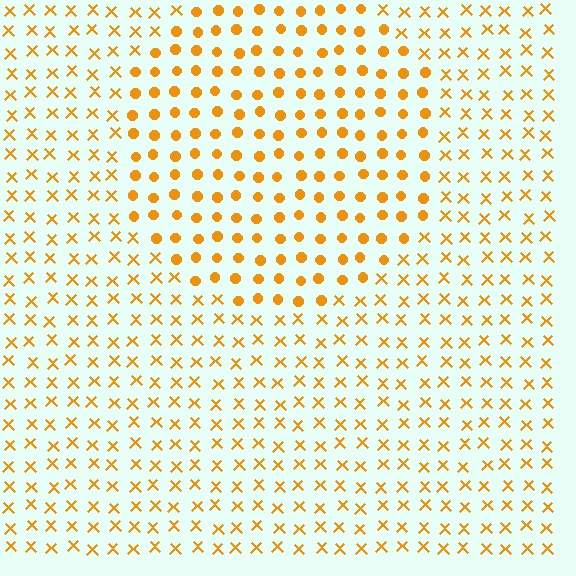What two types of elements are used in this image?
The image uses circles inside the circle region and X marks outside it.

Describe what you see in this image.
The image is filled with small orange elements arranged in a uniform grid. A circle-shaped region contains circles, while the surrounding area contains X marks. The boundary is defined purely by the change in element shape.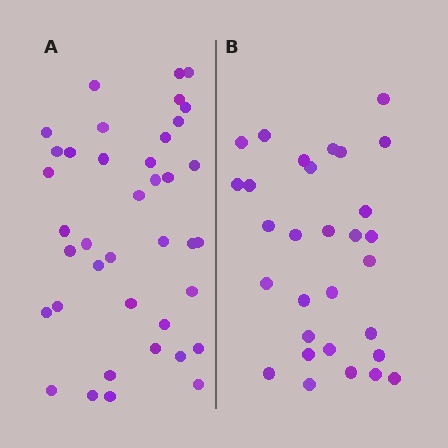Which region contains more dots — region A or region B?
Region A (the left region) has more dots.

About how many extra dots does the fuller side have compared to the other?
Region A has roughly 8 or so more dots than region B.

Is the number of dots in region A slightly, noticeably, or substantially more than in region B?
Region A has noticeably more, but not dramatically so. The ratio is roughly 1.3 to 1.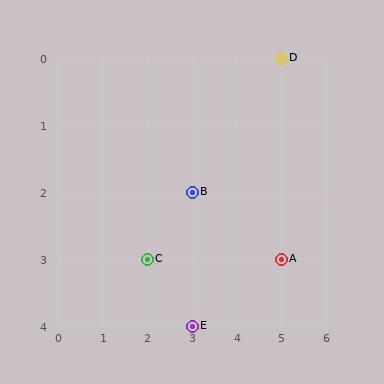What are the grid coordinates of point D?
Point D is at grid coordinates (5, 0).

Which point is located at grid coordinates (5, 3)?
Point A is at (5, 3).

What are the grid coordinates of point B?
Point B is at grid coordinates (3, 2).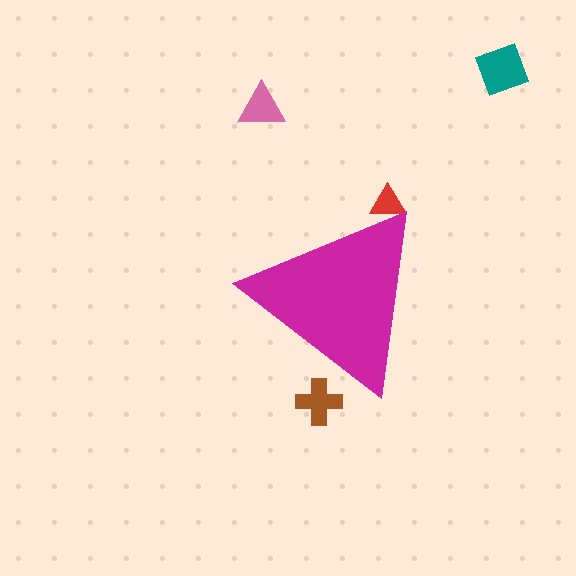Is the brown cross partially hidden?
Yes, the brown cross is partially hidden behind the magenta triangle.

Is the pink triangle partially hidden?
No, the pink triangle is fully visible.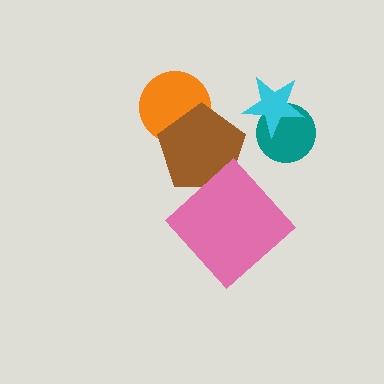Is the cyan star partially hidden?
No, no other shape covers it.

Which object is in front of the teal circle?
The cyan star is in front of the teal circle.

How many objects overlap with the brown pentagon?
2 objects overlap with the brown pentagon.